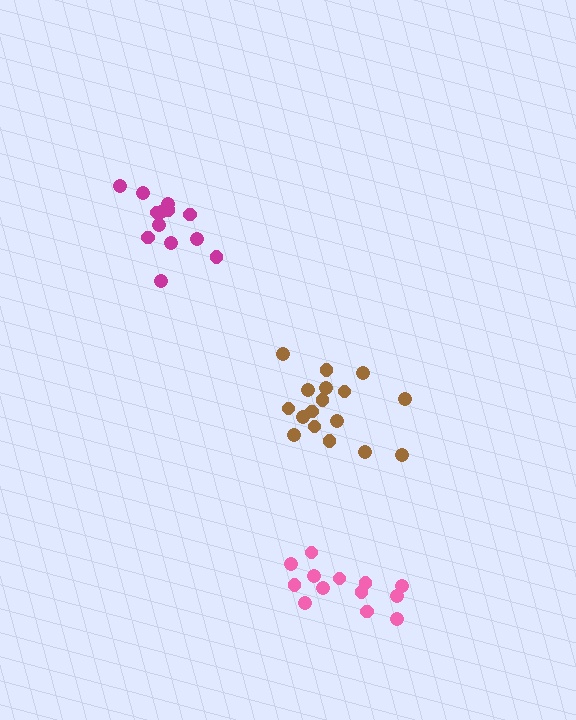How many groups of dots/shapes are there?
There are 3 groups.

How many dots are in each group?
Group 1: 17 dots, Group 2: 13 dots, Group 3: 13 dots (43 total).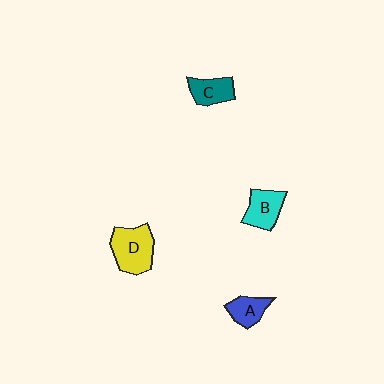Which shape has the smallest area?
Shape A (blue).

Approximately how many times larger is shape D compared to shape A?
Approximately 1.8 times.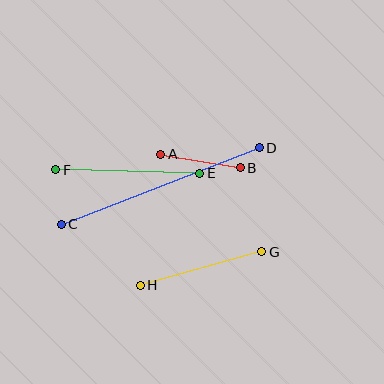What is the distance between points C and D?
The distance is approximately 212 pixels.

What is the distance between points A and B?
The distance is approximately 80 pixels.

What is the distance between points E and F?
The distance is approximately 144 pixels.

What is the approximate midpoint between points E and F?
The midpoint is at approximately (128, 171) pixels.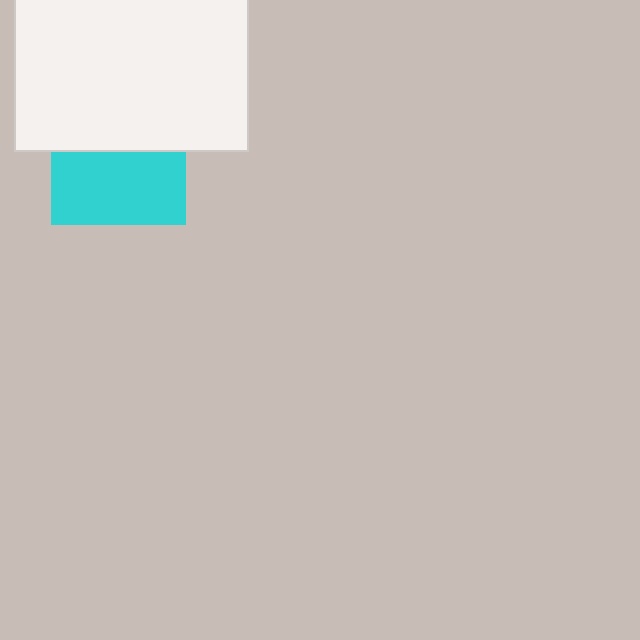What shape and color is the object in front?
The object in front is a white rectangle.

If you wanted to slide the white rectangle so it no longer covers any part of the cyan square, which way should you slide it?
Slide it up — that is the most direct way to separate the two shapes.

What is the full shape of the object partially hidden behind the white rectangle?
The partially hidden object is a cyan square.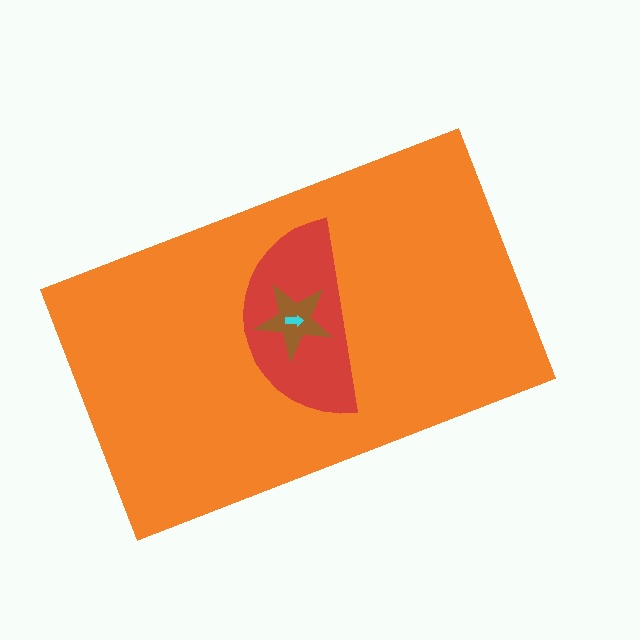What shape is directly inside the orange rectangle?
The red semicircle.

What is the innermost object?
The cyan arrow.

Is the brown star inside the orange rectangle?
Yes.